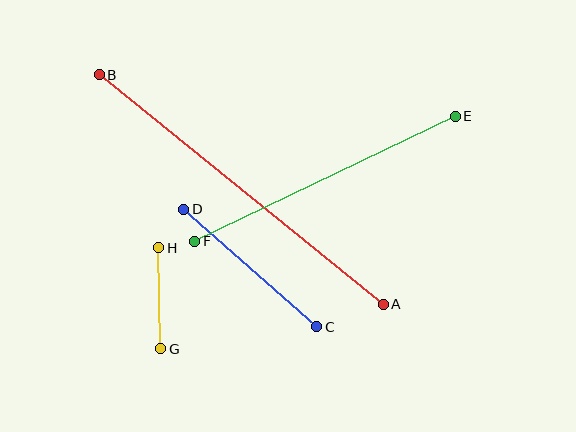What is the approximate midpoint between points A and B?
The midpoint is at approximately (241, 189) pixels.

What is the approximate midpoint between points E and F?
The midpoint is at approximately (325, 179) pixels.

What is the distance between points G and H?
The distance is approximately 101 pixels.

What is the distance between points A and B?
The distance is approximately 365 pixels.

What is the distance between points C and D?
The distance is approximately 177 pixels.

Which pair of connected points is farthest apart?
Points A and B are farthest apart.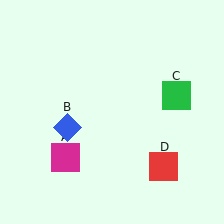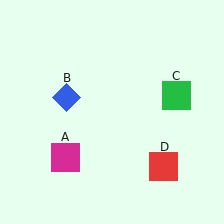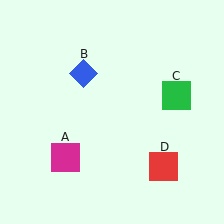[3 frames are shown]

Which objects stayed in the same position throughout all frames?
Magenta square (object A) and green square (object C) and red square (object D) remained stationary.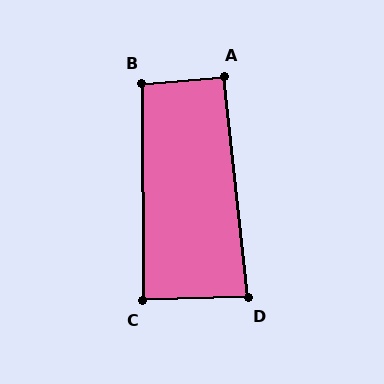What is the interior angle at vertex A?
Approximately 92 degrees (approximately right).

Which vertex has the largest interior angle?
B, at approximately 94 degrees.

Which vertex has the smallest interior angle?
D, at approximately 86 degrees.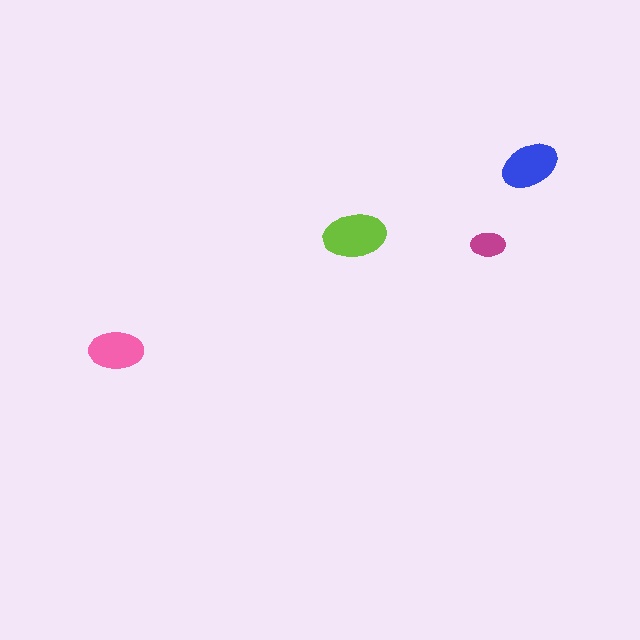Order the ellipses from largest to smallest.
the lime one, the blue one, the pink one, the magenta one.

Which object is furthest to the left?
The pink ellipse is leftmost.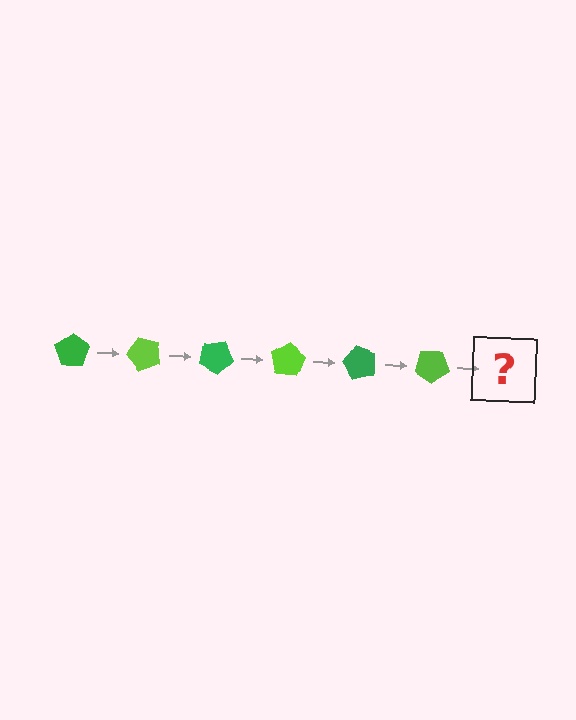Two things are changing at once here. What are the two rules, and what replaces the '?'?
The two rules are that it rotates 50 degrees each step and the color cycles through green and lime. The '?' should be a green pentagon, rotated 300 degrees from the start.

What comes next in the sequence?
The next element should be a green pentagon, rotated 300 degrees from the start.